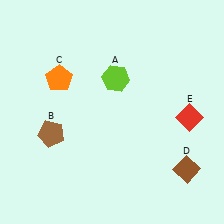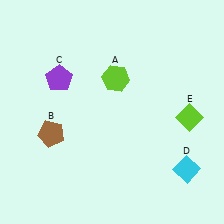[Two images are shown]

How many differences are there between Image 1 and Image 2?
There are 3 differences between the two images.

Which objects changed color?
C changed from orange to purple. D changed from brown to cyan. E changed from red to lime.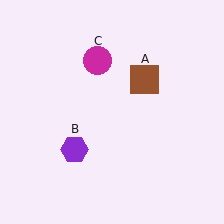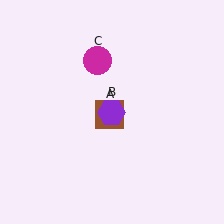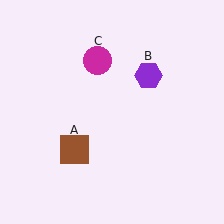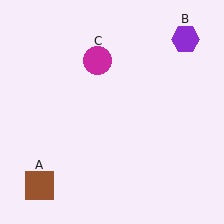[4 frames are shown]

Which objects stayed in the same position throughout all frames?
Magenta circle (object C) remained stationary.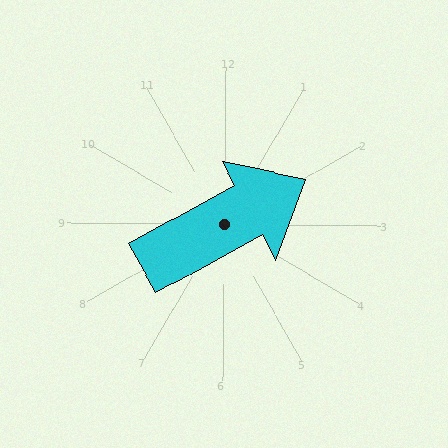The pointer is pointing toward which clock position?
Roughly 2 o'clock.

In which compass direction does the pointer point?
Northeast.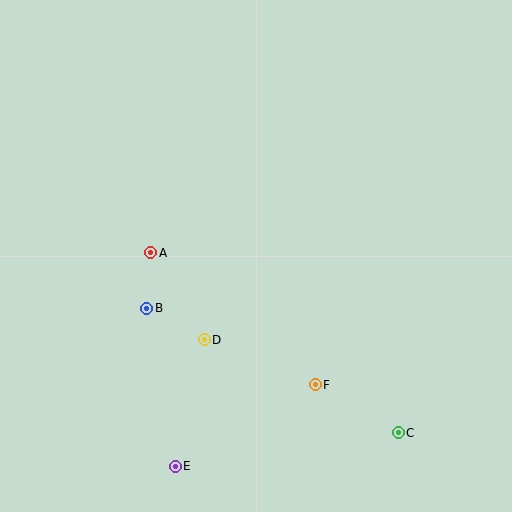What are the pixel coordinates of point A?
Point A is at (151, 253).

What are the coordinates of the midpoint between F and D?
The midpoint between F and D is at (260, 362).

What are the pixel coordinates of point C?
Point C is at (398, 433).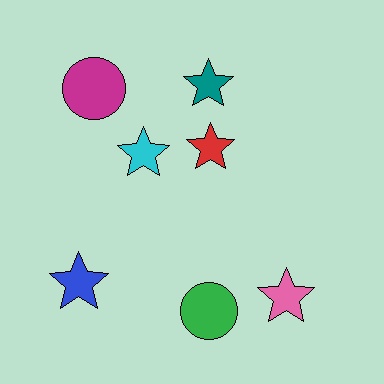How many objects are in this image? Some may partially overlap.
There are 7 objects.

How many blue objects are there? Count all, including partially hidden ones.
There is 1 blue object.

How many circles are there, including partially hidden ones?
There are 2 circles.